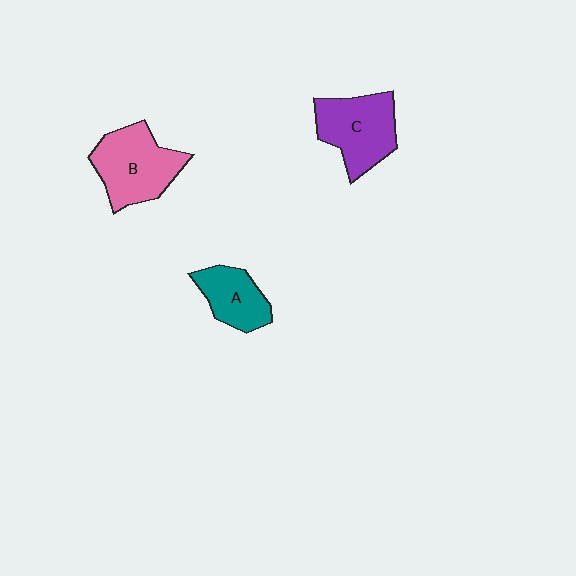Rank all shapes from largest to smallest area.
From largest to smallest: B (pink), C (purple), A (teal).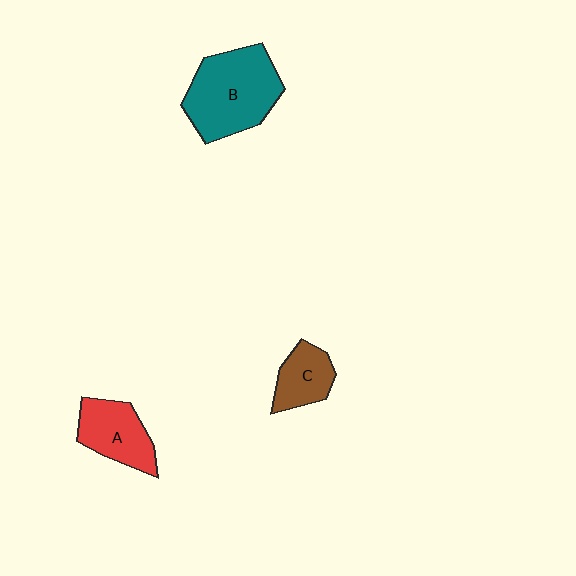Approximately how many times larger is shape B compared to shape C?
Approximately 2.2 times.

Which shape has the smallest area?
Shape C (brown).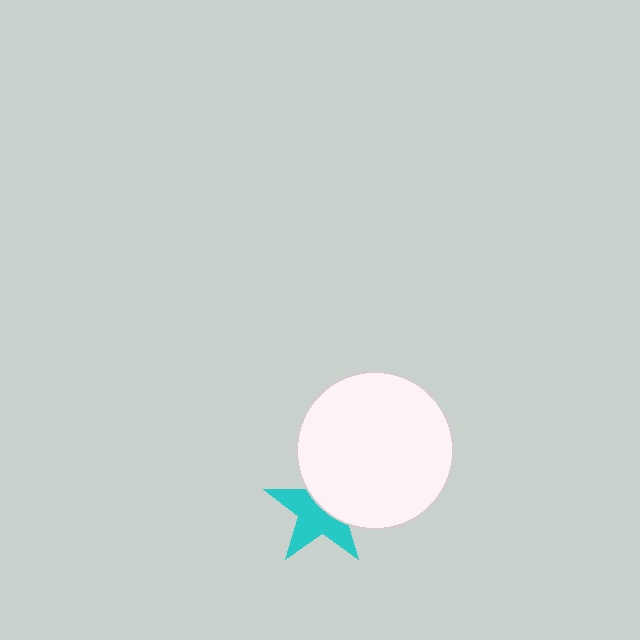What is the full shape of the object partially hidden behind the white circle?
The partially hidden object is a cyan star.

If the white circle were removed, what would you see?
You would see the complete cyan star.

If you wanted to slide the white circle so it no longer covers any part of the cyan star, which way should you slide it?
Slide it toward the upper-right — that is the most direct way to separate the two shapes.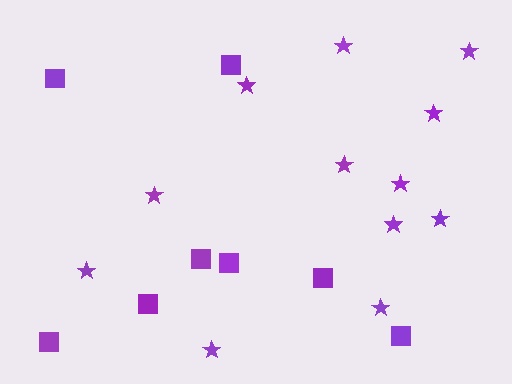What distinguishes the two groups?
There are 2 groups: one group of squares (8) and one group of stars (12).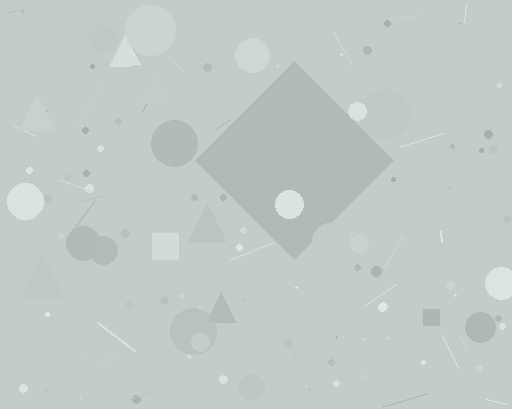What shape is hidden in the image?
A diamond is hidden in the image.